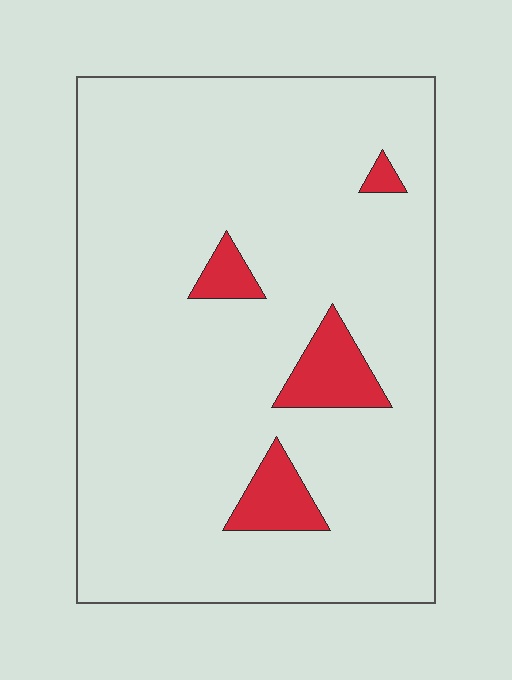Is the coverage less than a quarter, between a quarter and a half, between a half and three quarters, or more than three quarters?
Less than a quarter.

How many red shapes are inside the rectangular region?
4.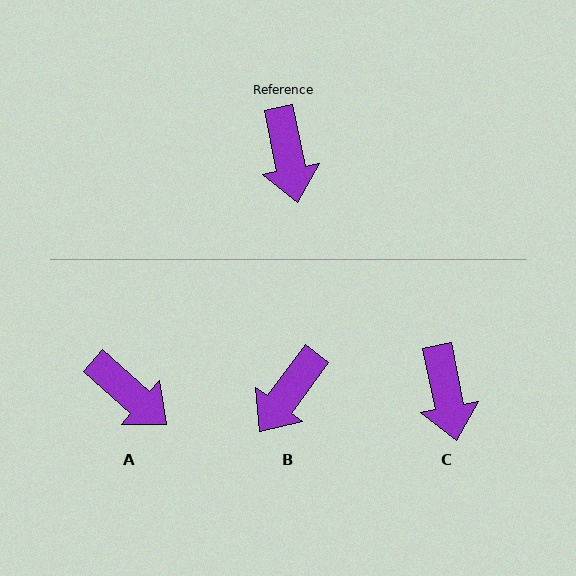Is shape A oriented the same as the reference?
No, it is off by about 38 degrees.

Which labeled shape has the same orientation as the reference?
C.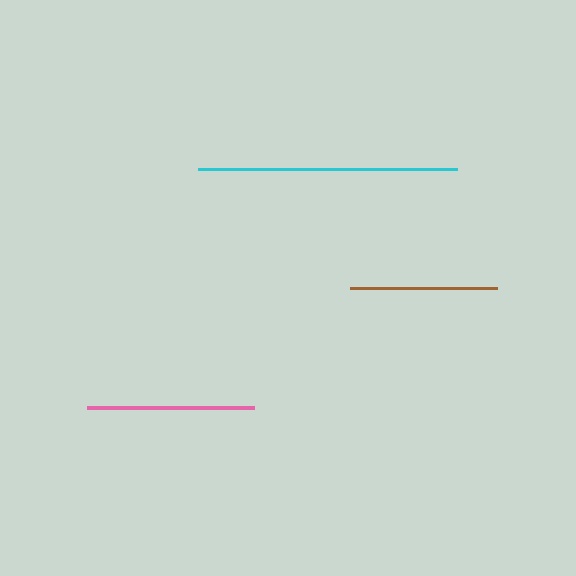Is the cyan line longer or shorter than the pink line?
The cyan line is longer than the pink line.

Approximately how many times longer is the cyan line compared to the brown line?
The cyan line is approximately 1.8 times the length of the brown line.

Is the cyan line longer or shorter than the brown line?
The cyan line is longer than the brown line.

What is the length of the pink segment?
The pink segment is approximately 168 pixels long.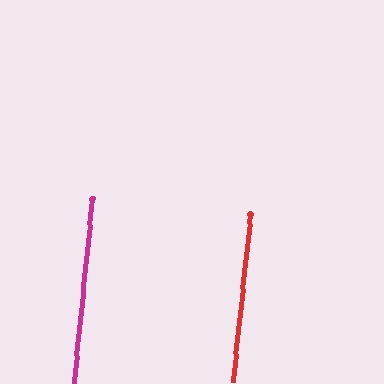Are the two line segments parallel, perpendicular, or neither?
Parallel — their directions differ by only 0.3°.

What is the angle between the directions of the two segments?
Approximately 0 degrees.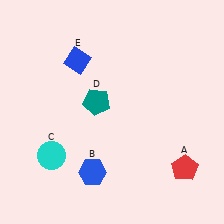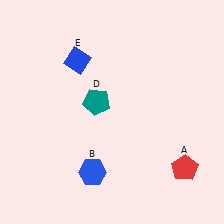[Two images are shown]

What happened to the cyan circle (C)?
The cyan circle (C) was removed in Image 2. It was in the bottom-left area of Image 1.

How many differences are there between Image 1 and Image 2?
There is 1 difference between the two images.